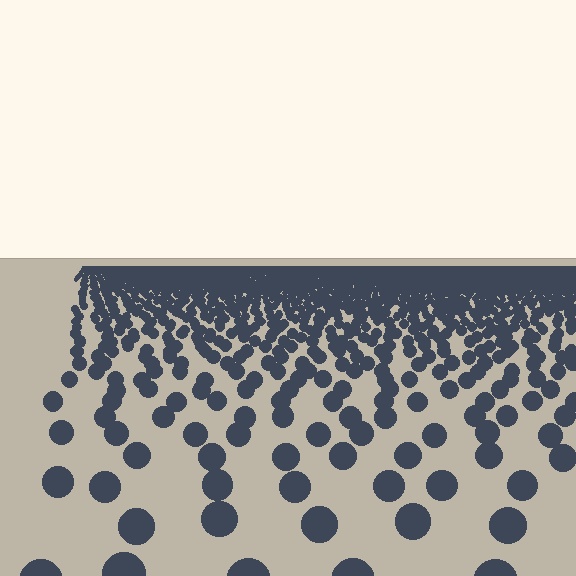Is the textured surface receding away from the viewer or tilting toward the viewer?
The surface is receding away from the viewer. Texture elements get smaller and denser toward the top.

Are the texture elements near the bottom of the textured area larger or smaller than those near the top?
Larger. Near the bottom, elements are closer to the viewer and appear at a bigger on-screen size.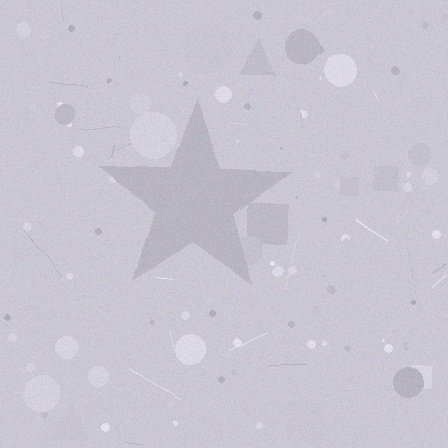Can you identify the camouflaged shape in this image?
The camouflaged shape is a star.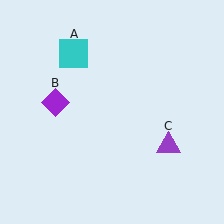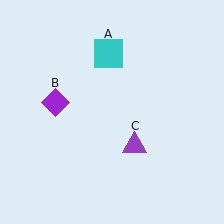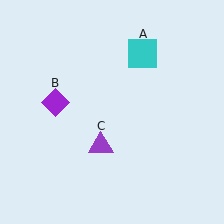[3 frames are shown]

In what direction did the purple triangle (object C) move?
The purple triangle (object C) moved left.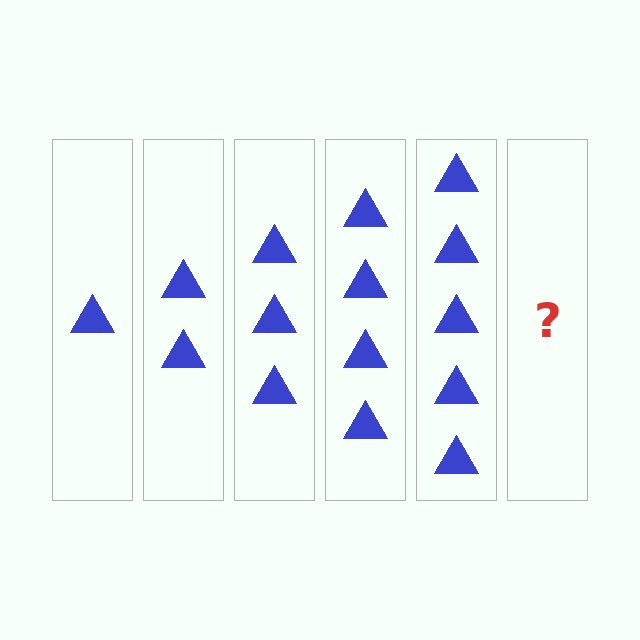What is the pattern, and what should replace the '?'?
The pattern is that each step adds one more triangle. The '?' should be 6 triangles.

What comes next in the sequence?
The next element should be 6 triangles.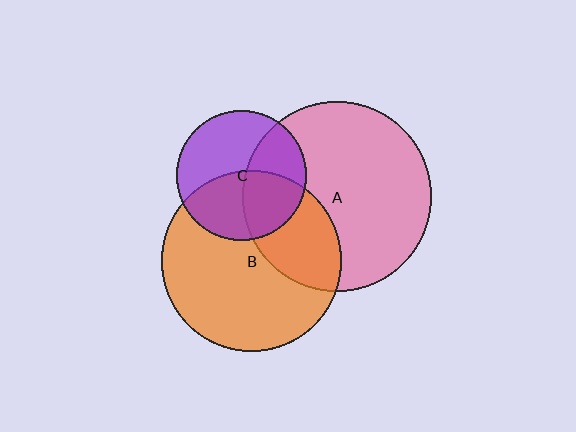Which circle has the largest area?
Circle A (pink).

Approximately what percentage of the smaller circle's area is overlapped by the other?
Approximately 30%.